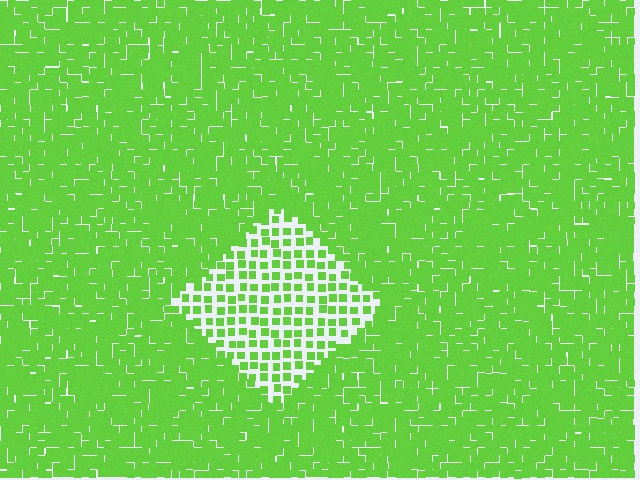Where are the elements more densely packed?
The elements are more densely packed outside the diamond boundary.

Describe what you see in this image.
The image contains small lime elements arranged at two different densities. A diamond-shaped region is visible where the elements are less densely packed than the surrounding area.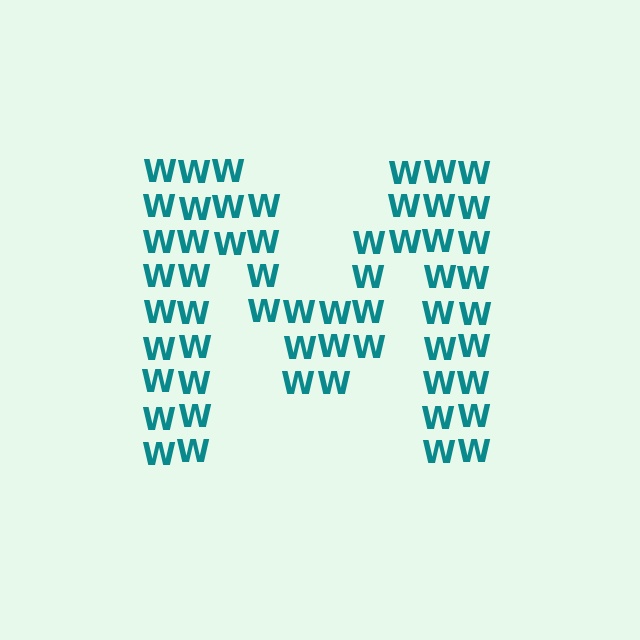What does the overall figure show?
The overall figure shows the letter M.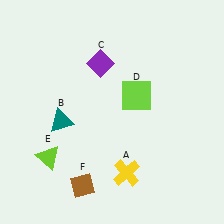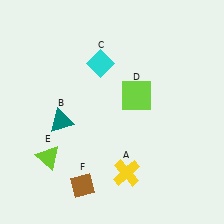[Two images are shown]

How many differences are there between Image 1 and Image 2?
There is 1 difference between the two images.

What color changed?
The diamond (C) changed from purple in Image 1 to cyan in Image 2.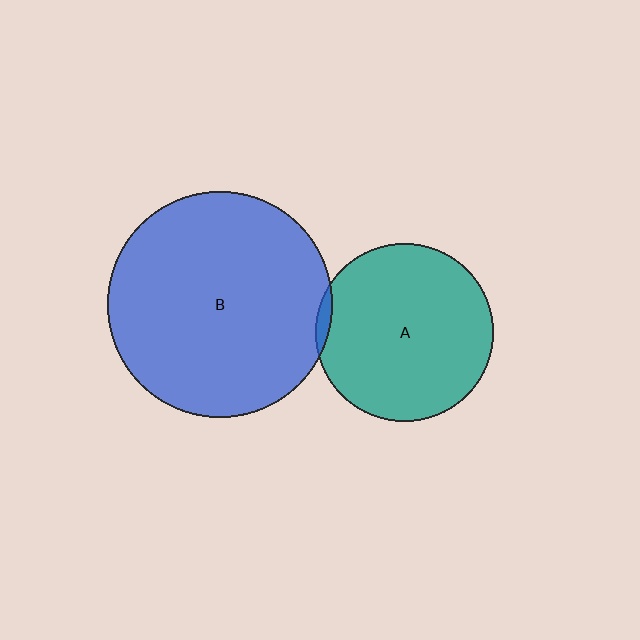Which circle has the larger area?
Circle B (blue).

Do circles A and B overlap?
Yes.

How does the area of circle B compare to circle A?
Approximately 1.6 times.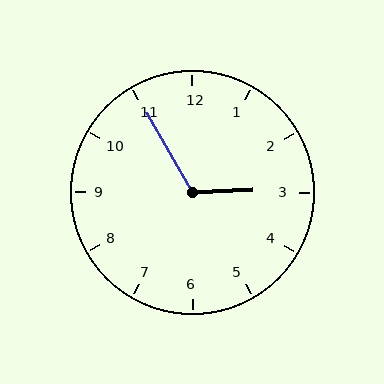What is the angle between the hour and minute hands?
Approximately 118 degrees.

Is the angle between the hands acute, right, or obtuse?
It is obtuse.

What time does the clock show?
2:55.